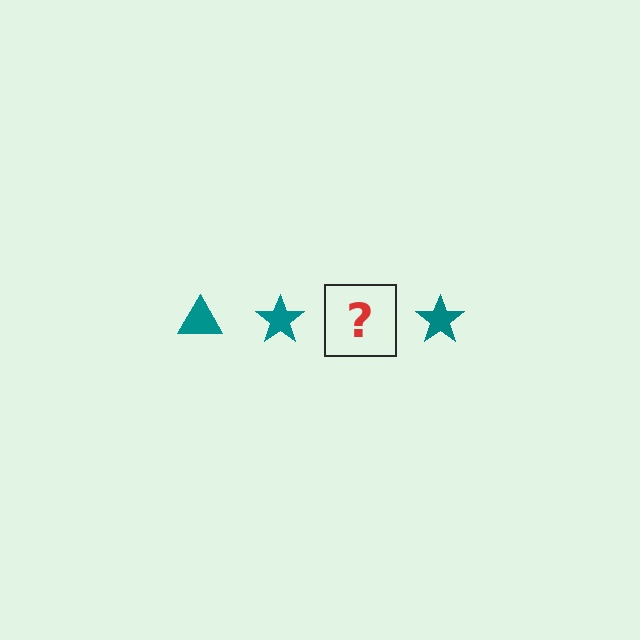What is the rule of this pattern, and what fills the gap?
The rule is that the pattern cycles through triangle, star shapes in teal. The gap should be filled with a teal triangle.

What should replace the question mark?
The question mark should be replaced with a teal triangle.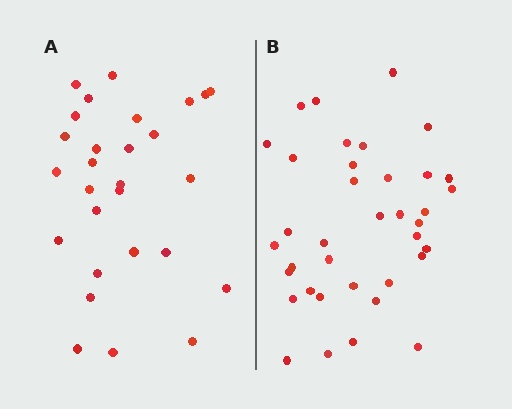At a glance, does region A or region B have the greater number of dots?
Region B (the right region) has more dots.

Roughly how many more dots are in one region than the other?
Region B has roughly 8 or so more dots than region A.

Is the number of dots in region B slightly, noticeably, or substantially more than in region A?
Region B has noticeably more, but not dramatically so. The ratio is roughly 1.3 to 1.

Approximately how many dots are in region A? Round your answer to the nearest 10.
About 30 dots. (The exact count is 28, which rounds to 30.)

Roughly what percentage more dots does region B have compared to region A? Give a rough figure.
About 30% more.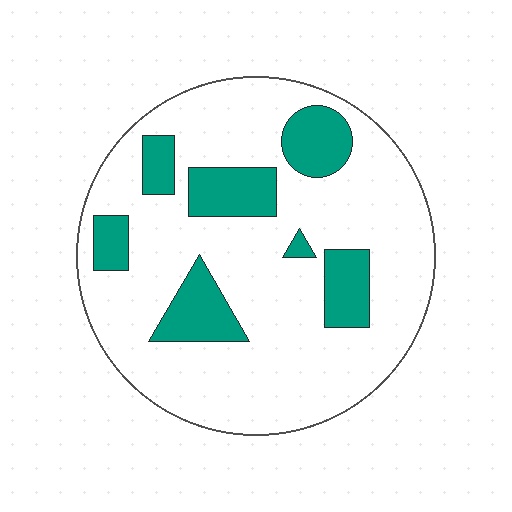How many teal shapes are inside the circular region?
7.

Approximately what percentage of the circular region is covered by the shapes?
Approximately 20%.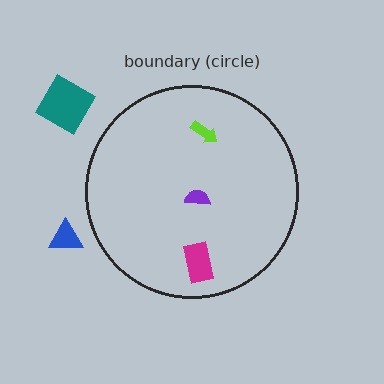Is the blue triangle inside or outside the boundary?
Outside.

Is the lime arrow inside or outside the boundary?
Inside.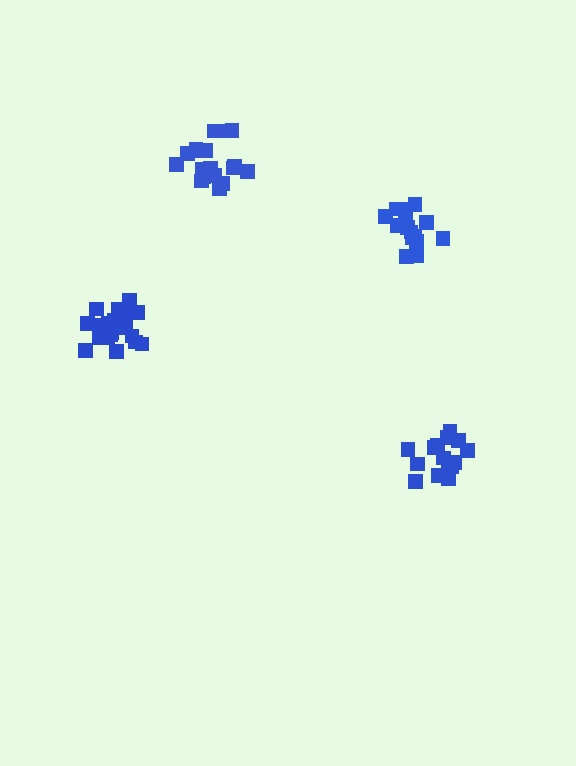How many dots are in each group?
Group 1: 17 dots, Group 2: 16 dots, Group 3: 18 dots, Group 4: 20 dots (71 total).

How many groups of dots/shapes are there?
There are 4 groups.